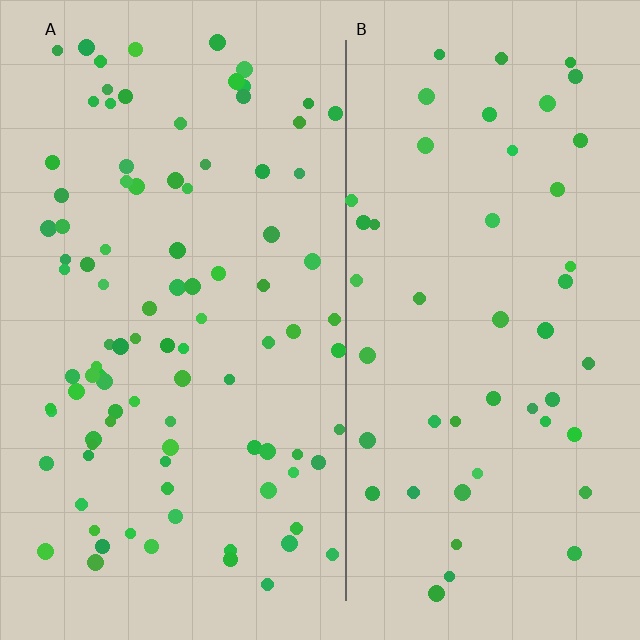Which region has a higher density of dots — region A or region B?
A (the left).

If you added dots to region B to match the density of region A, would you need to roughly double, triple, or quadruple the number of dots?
Approximately double.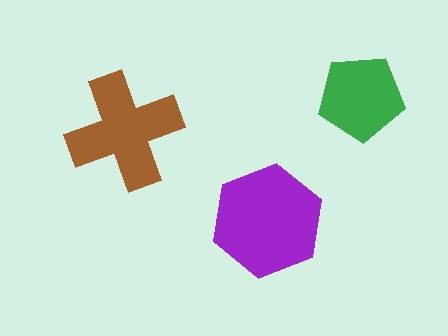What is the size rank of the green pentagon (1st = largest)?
3rd.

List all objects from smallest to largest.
The green pentagon, the brown cross, the purple hexagon.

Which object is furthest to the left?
The brown cross is leftmost.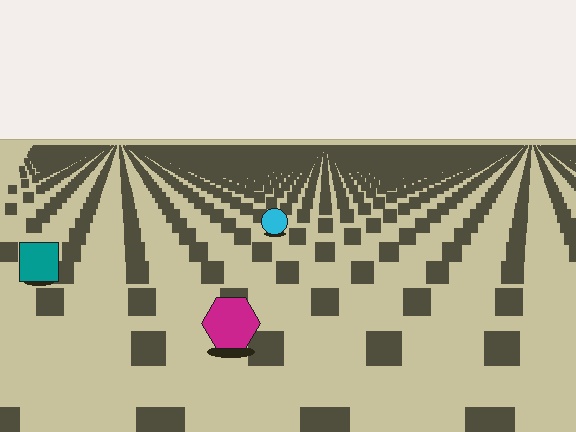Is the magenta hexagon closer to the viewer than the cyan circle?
Yes. The magenta hexagon is closer — you can tell from the texture gradient: the ground texture is coarser near it.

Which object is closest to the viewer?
The magenta hexagon is closest. The texture marks near it are larger and more spread out.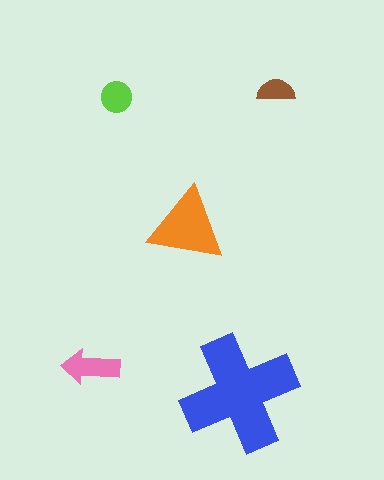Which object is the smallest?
The brown semicircle.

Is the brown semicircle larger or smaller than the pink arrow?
Smaller.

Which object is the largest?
The blue cross.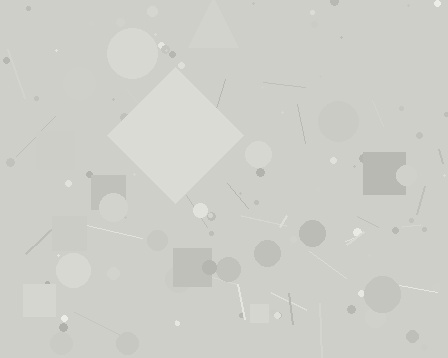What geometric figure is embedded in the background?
A diamond is embedded in the background.